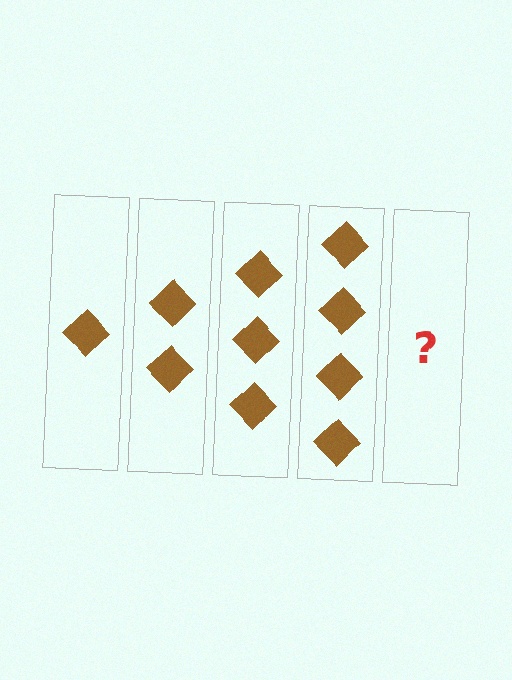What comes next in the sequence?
The next element should be 5 diamonds.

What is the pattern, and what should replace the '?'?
The pattern is that each step adds one more diamond. The '?' should be 5 diamonds.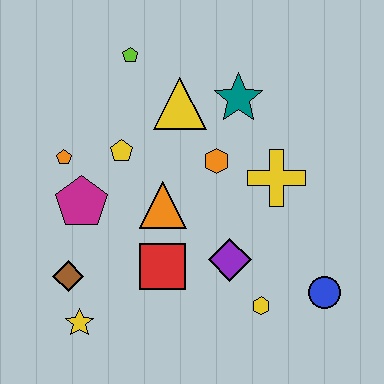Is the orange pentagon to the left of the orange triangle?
Yes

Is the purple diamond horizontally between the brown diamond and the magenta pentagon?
No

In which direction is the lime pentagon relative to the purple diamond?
The lime pentagon is above the purple diamond.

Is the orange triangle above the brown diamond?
Yes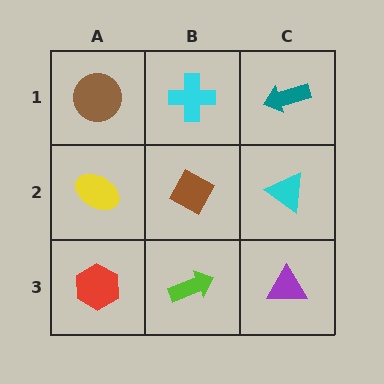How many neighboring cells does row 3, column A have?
2.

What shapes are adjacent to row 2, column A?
A brown circle (row 1, column A), a red hexagon (row 3, column A), a brown diamond (row 2, column B).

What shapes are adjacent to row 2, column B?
A cyan cross (row 1, column B), a lime arrow (row 3, column B), a yellow ellipse (row 2, column A), a cyan triangle (row 2, column C).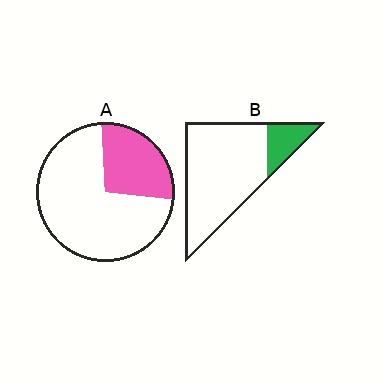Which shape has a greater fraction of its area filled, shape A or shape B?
Shape A.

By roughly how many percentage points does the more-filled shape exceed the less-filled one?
By roughly 10 percentage points (A over B).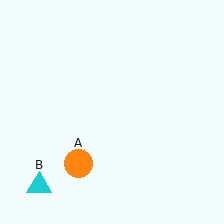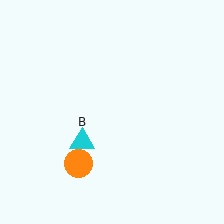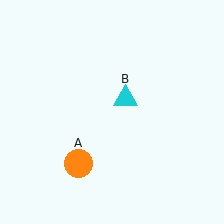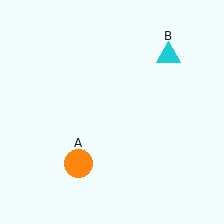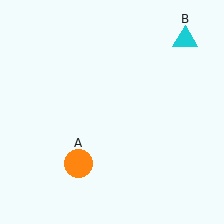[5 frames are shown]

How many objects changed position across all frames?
1 object changed position: cyan triangle (object B).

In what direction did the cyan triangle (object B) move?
The cyan triangle (object B) moved up and to the right.